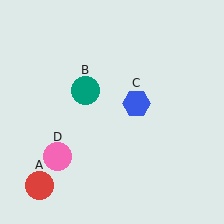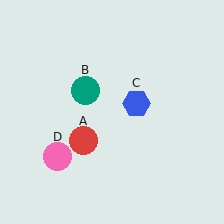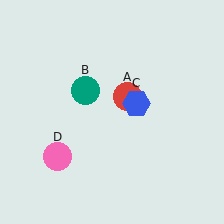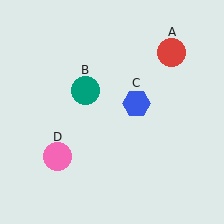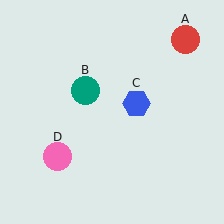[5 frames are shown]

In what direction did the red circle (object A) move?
The red circle (object A) moved up and to the right.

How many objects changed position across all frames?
1 object changed position: red circle (object A).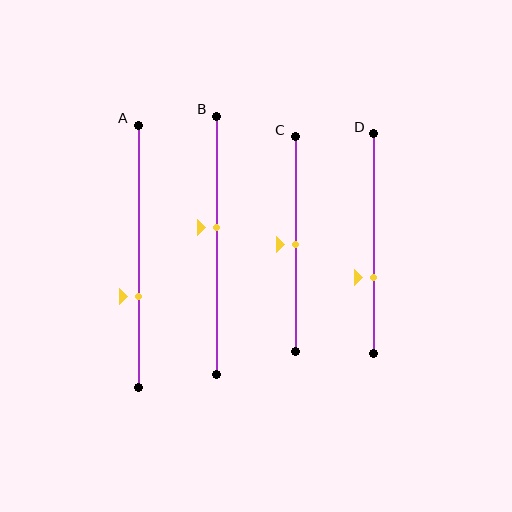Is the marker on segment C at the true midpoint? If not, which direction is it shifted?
Yes, the marker on segment C is at the true midpoint.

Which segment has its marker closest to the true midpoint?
Segment C has its marker closest to the true midpoint.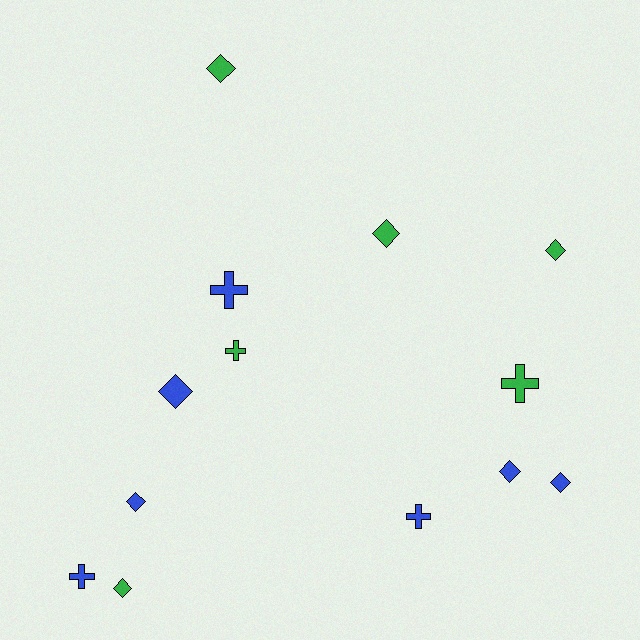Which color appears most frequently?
Blue, with 7 objects.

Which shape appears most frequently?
Diamond, with 8 objects.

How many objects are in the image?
There are 13 objects.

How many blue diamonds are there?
There are 4 blue diamonds.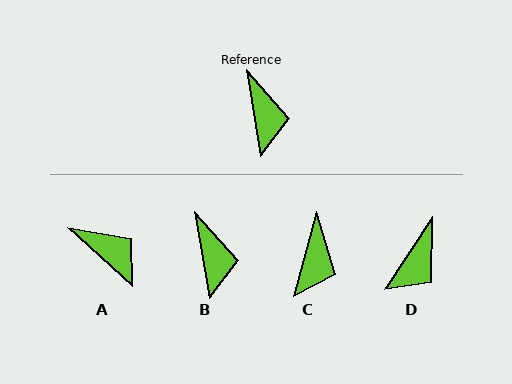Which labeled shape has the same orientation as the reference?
B.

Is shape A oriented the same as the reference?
No, it is off by about 39 degrees.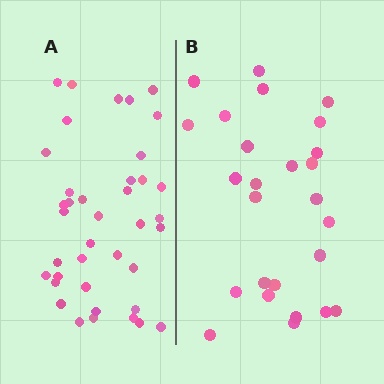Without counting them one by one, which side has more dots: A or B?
Region A (the left region) has more dots.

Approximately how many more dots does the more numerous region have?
Region A has approximately 15 more dots than region B.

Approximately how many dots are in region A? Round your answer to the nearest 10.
About 40 dots. (The exact count is 39, which rounds to 40.)